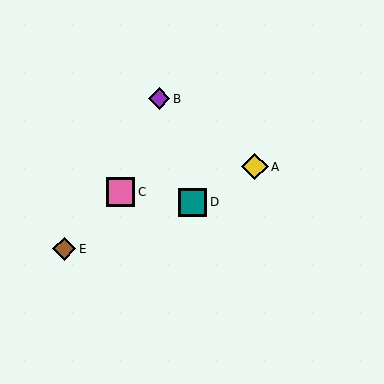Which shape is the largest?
The pink square (labeled C) is the largest.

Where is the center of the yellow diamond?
The center of the yellow diamond is at (255, 167).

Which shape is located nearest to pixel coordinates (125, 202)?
The pink square (labeled C) at (121, 192) is nearest to that location.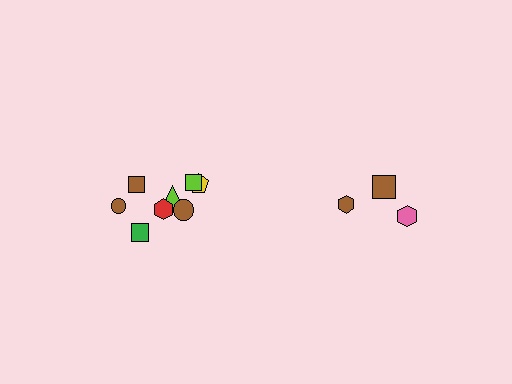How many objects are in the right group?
There are 3 objects.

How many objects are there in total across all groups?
There are 11 objects.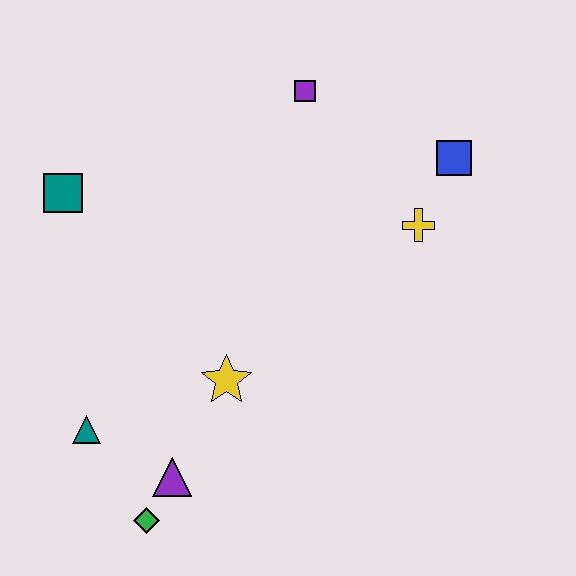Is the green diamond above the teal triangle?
No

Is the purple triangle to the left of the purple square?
Yes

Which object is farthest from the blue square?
The green diamond is farthest from the blue square.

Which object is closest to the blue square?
The yellow cross is closest to the blue square.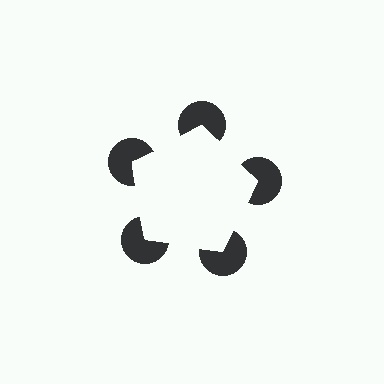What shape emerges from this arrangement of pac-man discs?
An illusory pentagon — its edges are inferred from the aligned wedge cuts in the pac-man discs, not physically drawn.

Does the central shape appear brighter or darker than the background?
It typically appears slightly brighter than the background, even though no actual brightness change is drawn.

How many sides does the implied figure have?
5 sides.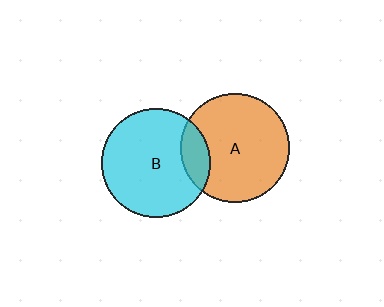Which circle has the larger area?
Circle A (orange).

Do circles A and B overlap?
Yes.